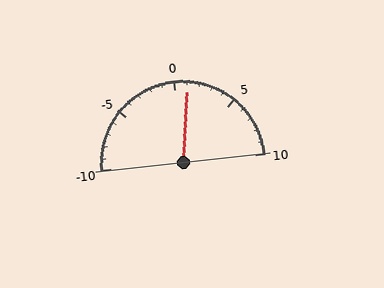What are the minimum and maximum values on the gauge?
The gauge ranges from -10 to 10.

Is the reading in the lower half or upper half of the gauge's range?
The reading is in the upper half of the range (-10 to 10).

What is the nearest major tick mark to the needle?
The nearest major tick mark is 0.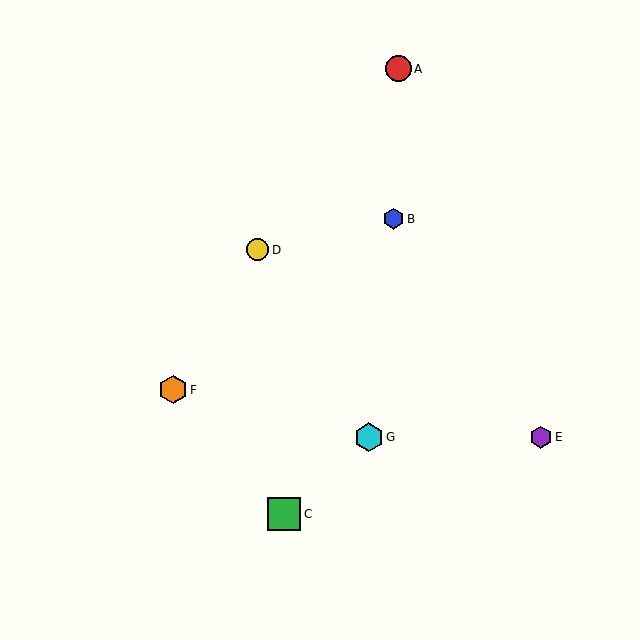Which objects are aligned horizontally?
Objects E, G are aligned horizontally.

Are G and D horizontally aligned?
No, G is at y≈437 and D is at y≈250.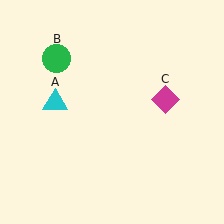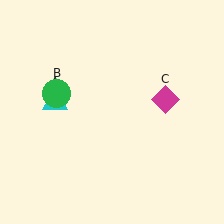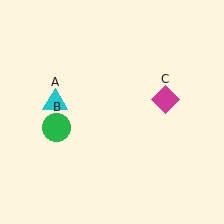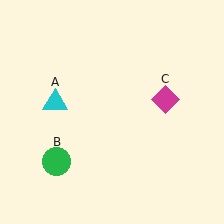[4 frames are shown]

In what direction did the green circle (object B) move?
The green circle (object B) moved down.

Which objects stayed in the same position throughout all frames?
Cyan triangle (object A) and magenta diamond (object C) remained stationary.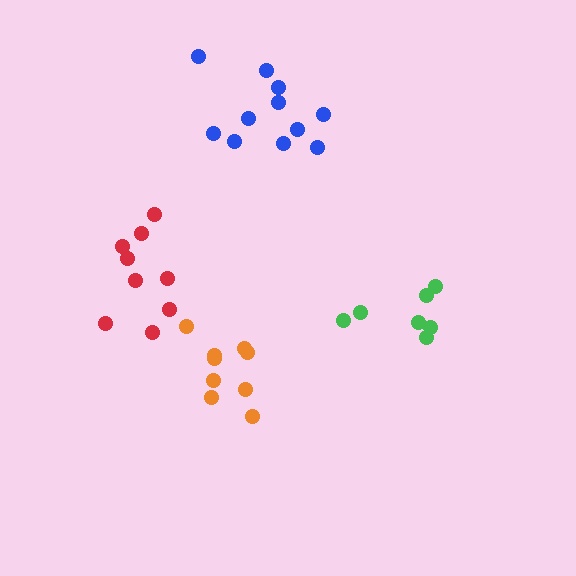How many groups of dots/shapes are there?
There are 4 groups.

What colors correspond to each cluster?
The clusters are colored: green, orange, blue, red.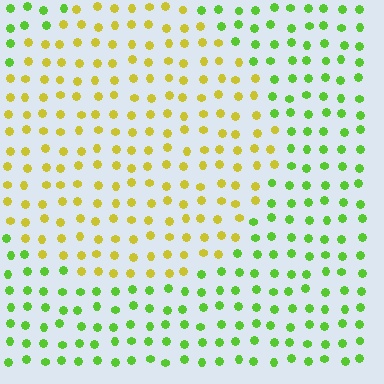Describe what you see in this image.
The image is filled with small lime elements in a uniform arrangement. A circle-shaped region is visible where the elements are tinted to a slightly different hue, forming a subtle color boundary.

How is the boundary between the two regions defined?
The boundary is defined purely by a slight shift in hue (about 47 degrees). Spacing, size, and orientation are identical on both sides.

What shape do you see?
I see a circle.